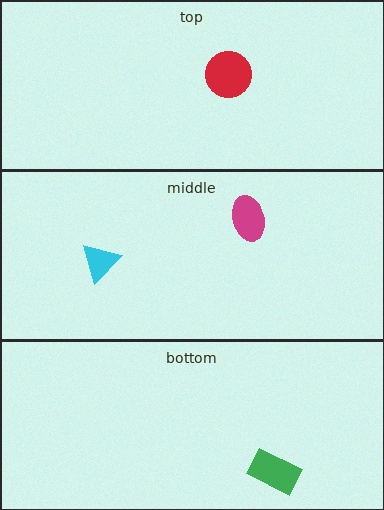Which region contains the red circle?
The top region.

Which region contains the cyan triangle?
The middle region.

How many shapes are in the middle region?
2.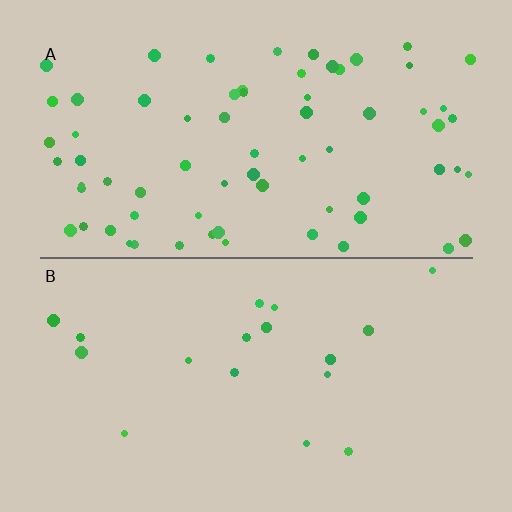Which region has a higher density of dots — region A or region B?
A (the top).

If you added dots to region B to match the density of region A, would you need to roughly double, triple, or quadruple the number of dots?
Approximately quadruple.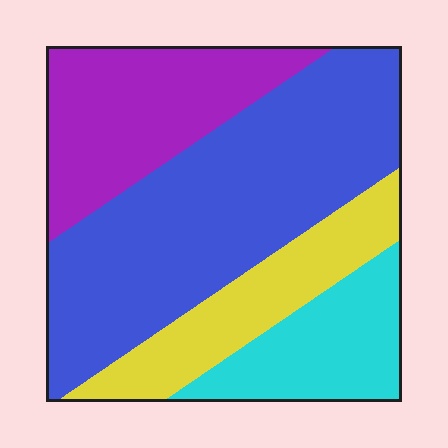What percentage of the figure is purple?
Purple takes up between a sixth and a third of the figure.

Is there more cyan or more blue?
Blue.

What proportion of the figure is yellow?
Yellow takes up less than a quarter of the figure.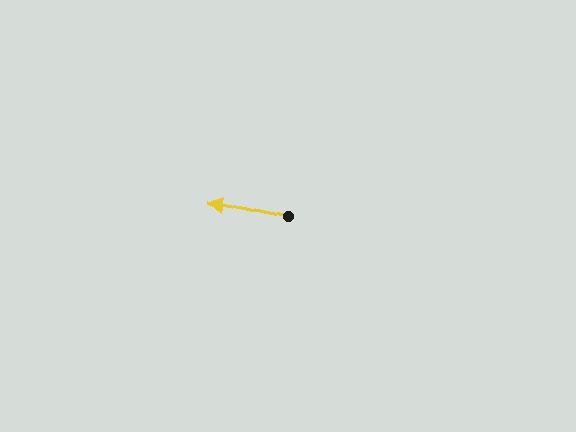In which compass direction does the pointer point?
West.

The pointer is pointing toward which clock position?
Roughly 9 o'clock.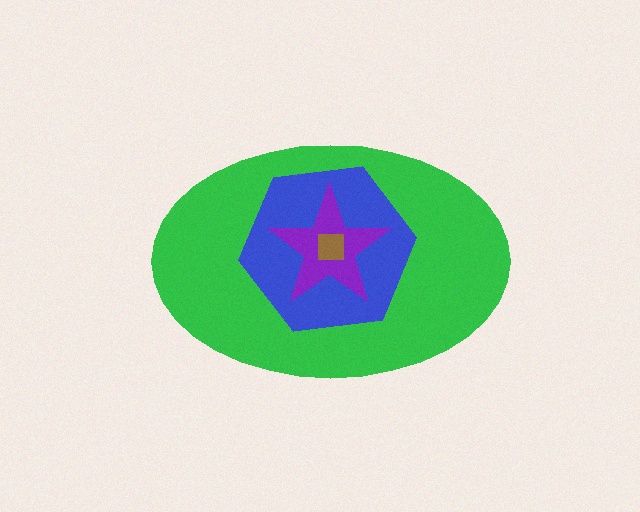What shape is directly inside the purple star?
The brown square.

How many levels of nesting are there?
4.